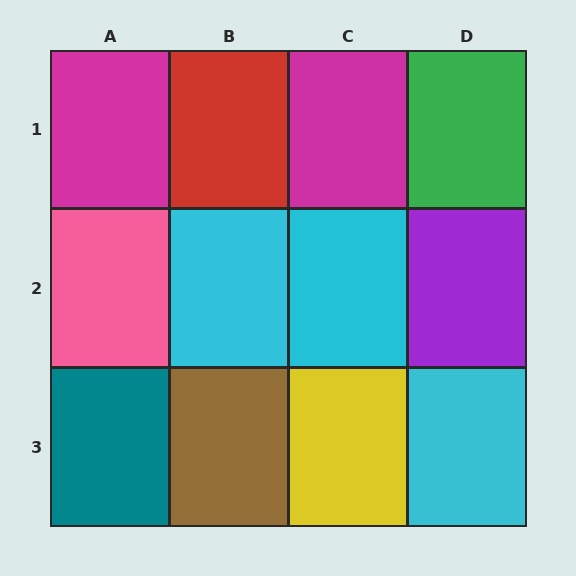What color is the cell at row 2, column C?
Cyan.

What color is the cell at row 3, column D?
Cyan.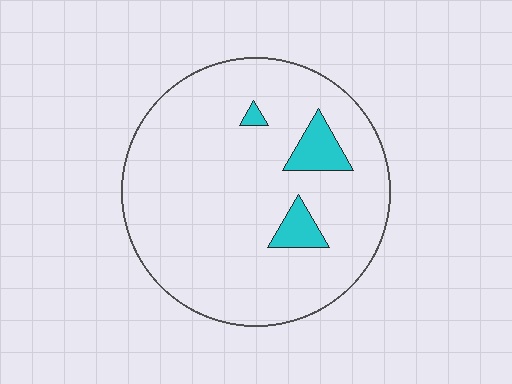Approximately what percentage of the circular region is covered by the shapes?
Approximately 10%.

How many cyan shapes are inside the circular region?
3.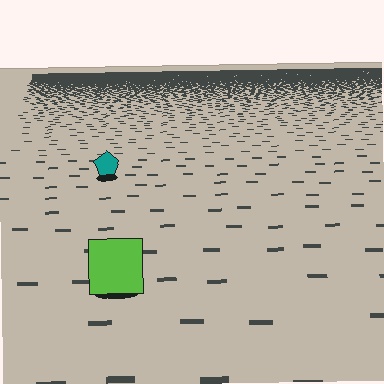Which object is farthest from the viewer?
The teal pentagon is farthest from the viewer. It appears smaller and the ground texture around it is denser.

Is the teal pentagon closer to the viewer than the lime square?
No. The lime square is closer — you can tell from the texture gradient: the ground texture is coarser near it.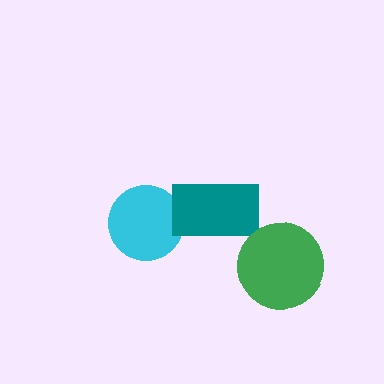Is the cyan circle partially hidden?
Yes, it is partially covered by another shape.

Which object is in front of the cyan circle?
The teal rectangle is in front of the cyan circle.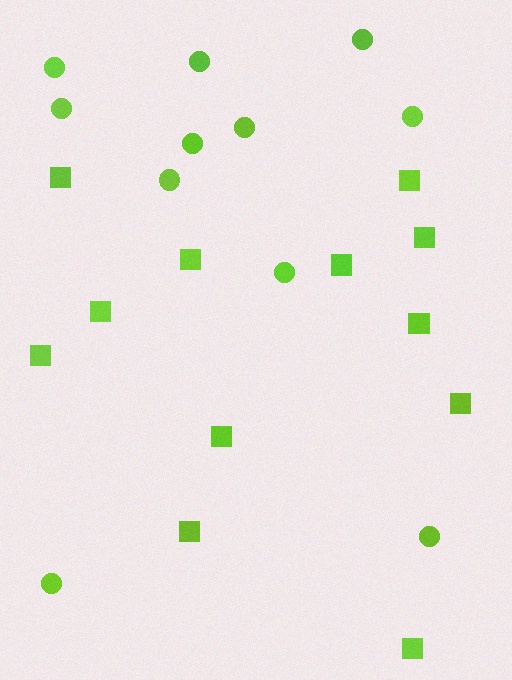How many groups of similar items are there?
There are 2 groups: one group of squares (12) and one group of circles (11).